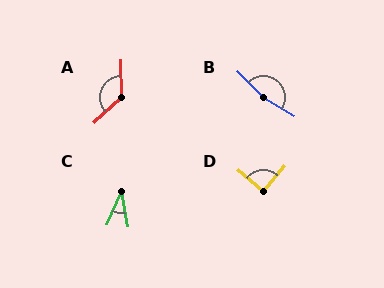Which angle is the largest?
B, at approximately 166 degrees.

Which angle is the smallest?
C, at approximately 33 degrees.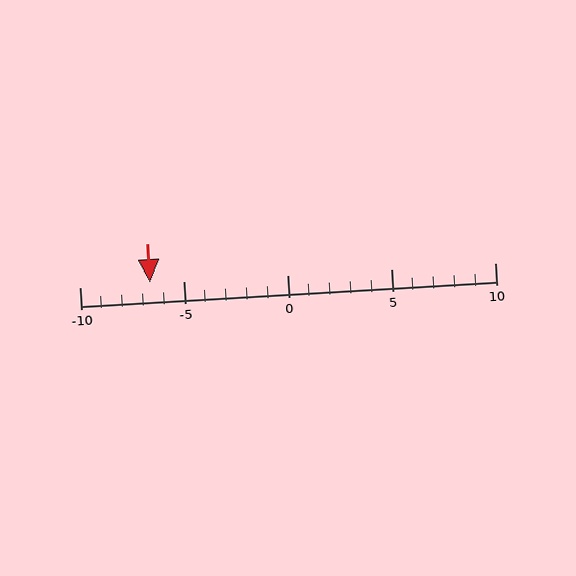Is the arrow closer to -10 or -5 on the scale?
The arrow is closer to -5.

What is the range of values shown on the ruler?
The ruler shows values from -10 to 10.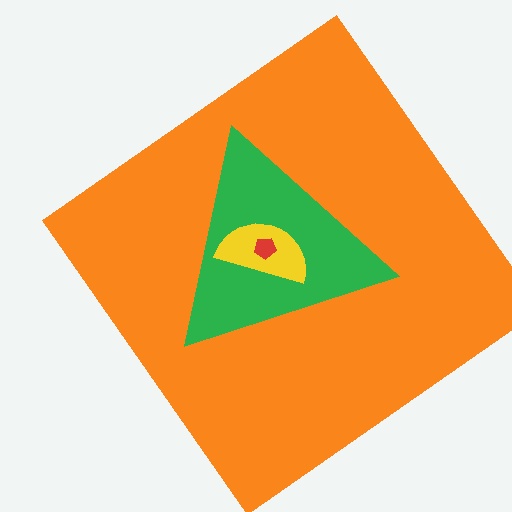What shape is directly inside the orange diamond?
The green triangle.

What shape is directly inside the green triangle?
The yellow semicircle.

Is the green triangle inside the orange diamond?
Yes.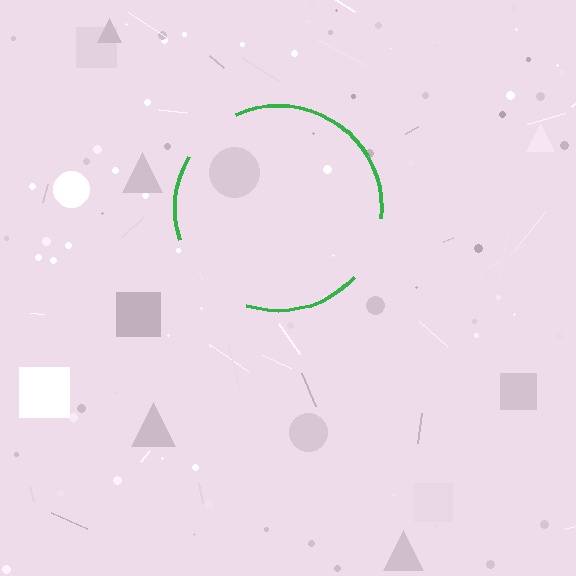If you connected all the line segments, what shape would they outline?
They would outline a circle.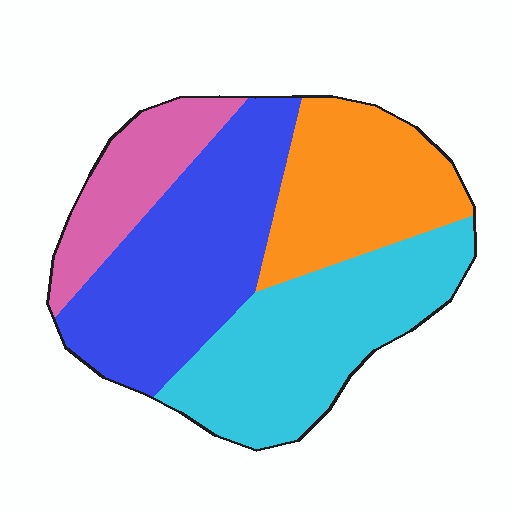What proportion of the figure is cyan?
Cyan takes up between a sixth and a third of the figure.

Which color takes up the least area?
Pink, at roughly 15%.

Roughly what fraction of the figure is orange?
Orange covers 23% of the figure.